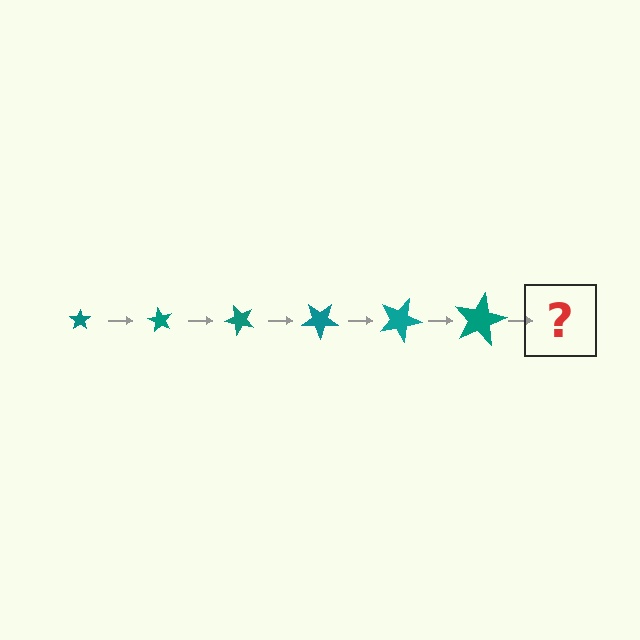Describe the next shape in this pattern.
It should be a star, larger than the previous one and rotated 360 degrees from the start.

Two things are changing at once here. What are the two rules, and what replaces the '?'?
The two rules are that the star grows larger each step and it rotates 60 degrees each step. The '?' should be a star, larger than the previous one and rotated 360 degrees from the start.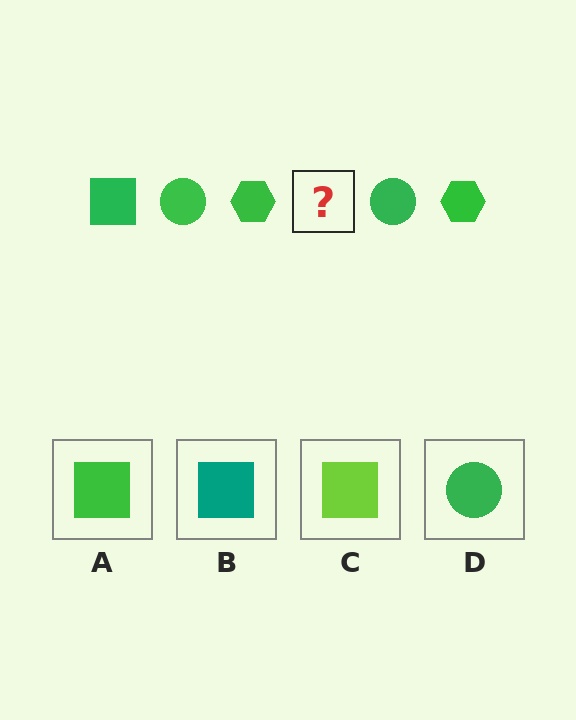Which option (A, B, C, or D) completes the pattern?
A.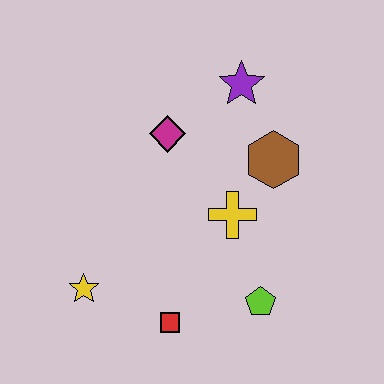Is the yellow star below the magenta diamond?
Yes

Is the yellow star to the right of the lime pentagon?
No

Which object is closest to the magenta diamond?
The purple star is closest to the magenta diamond.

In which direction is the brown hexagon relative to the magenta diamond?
The brown hexagon is to the right of the magenta diamond.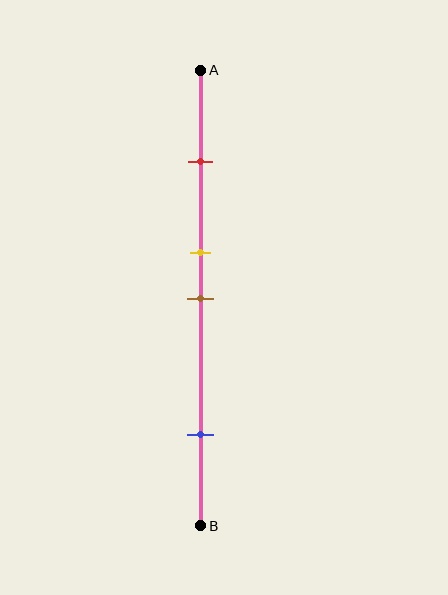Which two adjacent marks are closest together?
The yellow and brown marks are the closest adjacent pair.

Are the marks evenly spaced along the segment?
No, the marks are not evenly spaced.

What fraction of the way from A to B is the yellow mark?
The yellow mark is approximately 40% (0.4) of the way from A to B.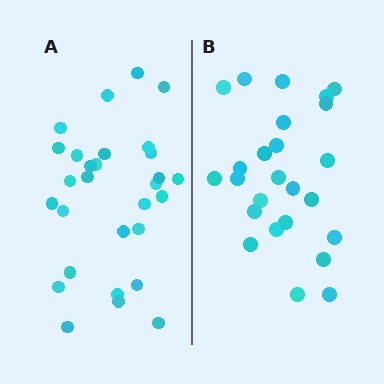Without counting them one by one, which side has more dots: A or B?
Region A (the left region) has more dots.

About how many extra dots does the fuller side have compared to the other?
Region A has about 4 more dots than region B.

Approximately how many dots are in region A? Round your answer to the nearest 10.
About 30 dots. (The exact count is 29, which rounds to 30.)